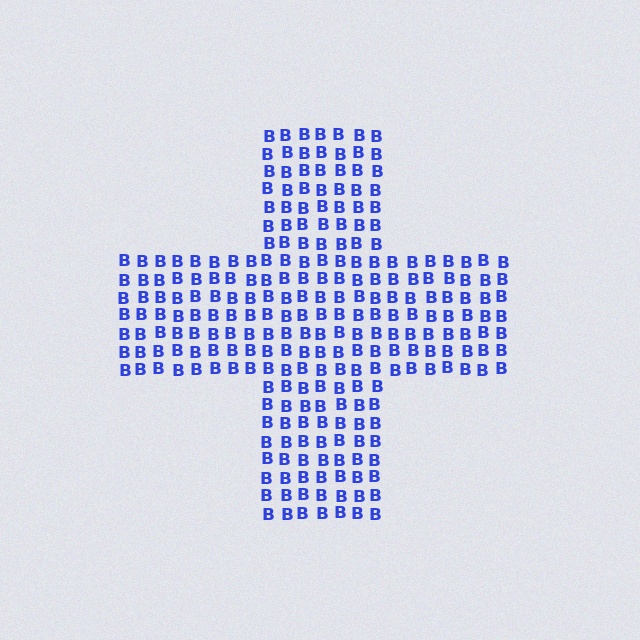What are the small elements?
The small elements are letter B's.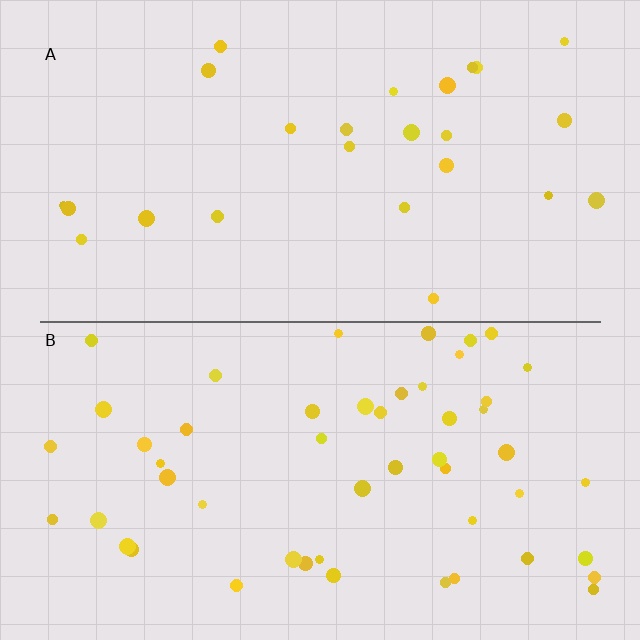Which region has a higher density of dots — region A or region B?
B (the bottom).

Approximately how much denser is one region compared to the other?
Approximately 2.1× — region B over region A.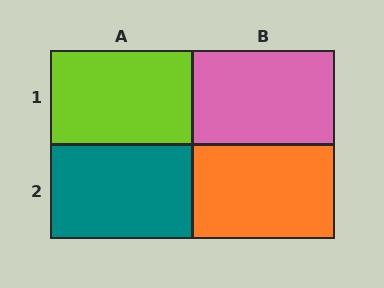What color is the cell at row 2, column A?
Teal.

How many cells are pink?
1 cell is pink.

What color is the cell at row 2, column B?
Orange.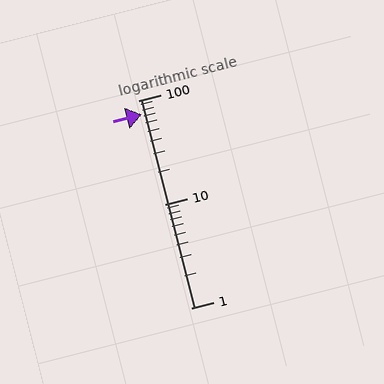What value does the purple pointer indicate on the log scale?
The pointer indicates approximately 73.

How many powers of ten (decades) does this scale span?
The scale spans 2 decades, from 1 to 100.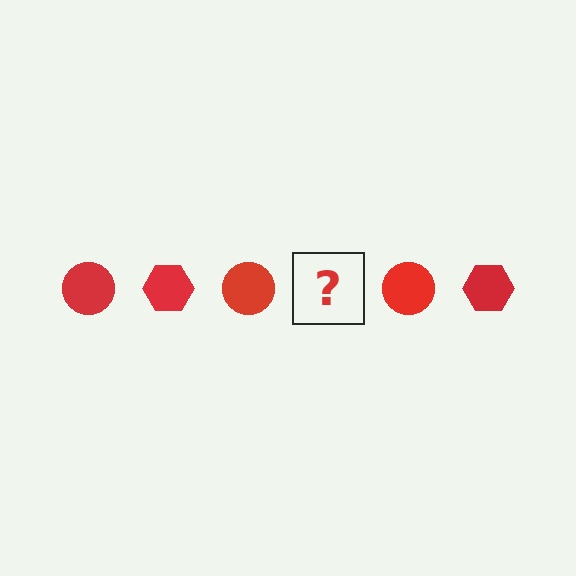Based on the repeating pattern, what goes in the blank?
The blank should be a red hexagon.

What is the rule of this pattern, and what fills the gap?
The rule is that the pattern cycles through circle, hexagon shapes in red. The gap should be filled with a red hexagon.